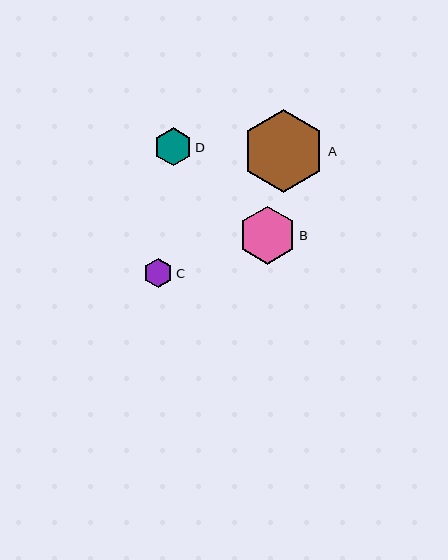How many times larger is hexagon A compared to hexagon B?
Hexagon A is approximately 1.4 times the size of hexagon B.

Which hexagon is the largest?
Hexagon A is the largest with a size of approximately 83 pixels.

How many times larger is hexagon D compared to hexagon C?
Hexagon D is approximately 1.3 times the size of hexagon C.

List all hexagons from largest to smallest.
From largest to smallest: A, B, D, C.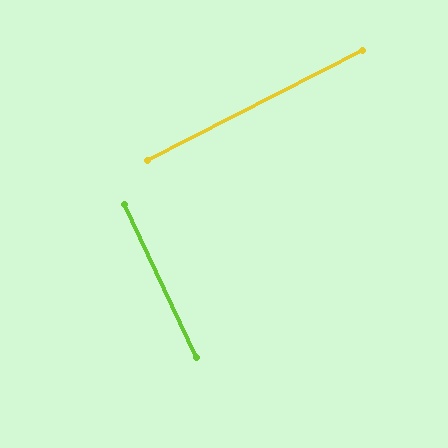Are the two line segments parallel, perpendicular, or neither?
Perpendicular — they meet at approximately 88°.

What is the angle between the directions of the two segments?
Approximately 88 degrees.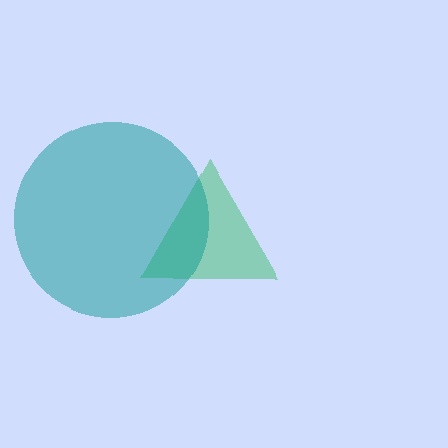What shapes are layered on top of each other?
The layered shapes are: a green triangle, a teal circle.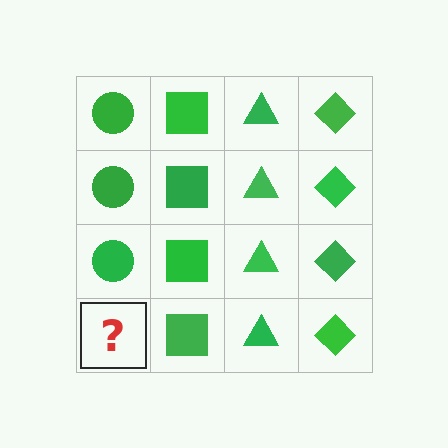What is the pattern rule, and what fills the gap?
The rule is that each column has a consistent shape. The gap should be filled with a green circle.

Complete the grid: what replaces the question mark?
The question mark should be replaced with a green circle.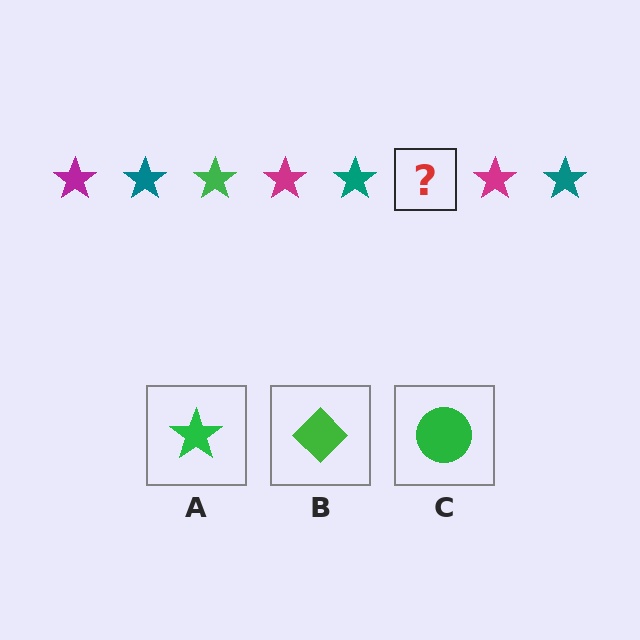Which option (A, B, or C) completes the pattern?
A.